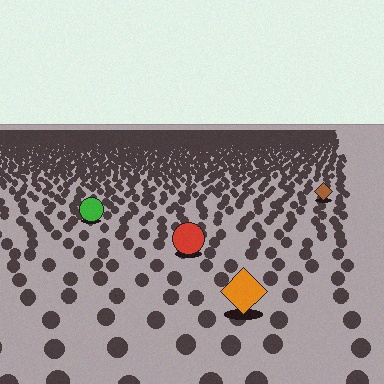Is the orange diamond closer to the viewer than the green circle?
Yes. The orange diamond is closer — you can tell from the texture gradient: the ground texture is coarser near it.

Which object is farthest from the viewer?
The brown diamond is farthest from the viewer. It appears smaller and the ground texture around it is denser.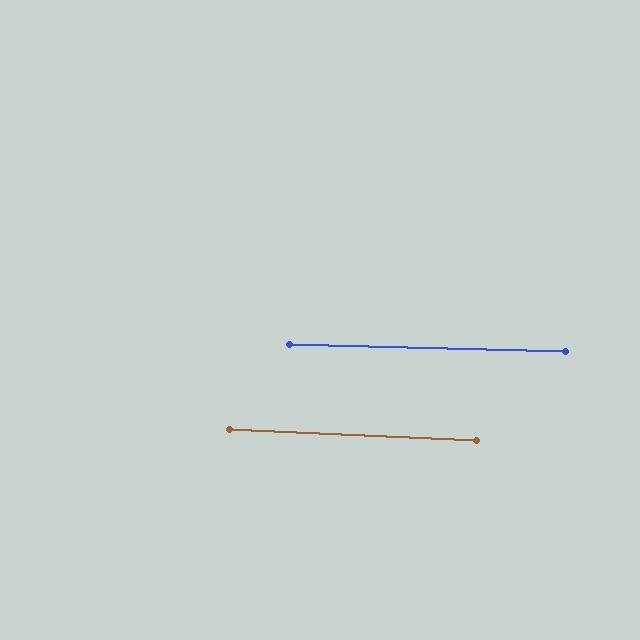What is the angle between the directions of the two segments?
Approximately 1 degree.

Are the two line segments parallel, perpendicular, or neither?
Parallel — their directions differ by only 1.0°.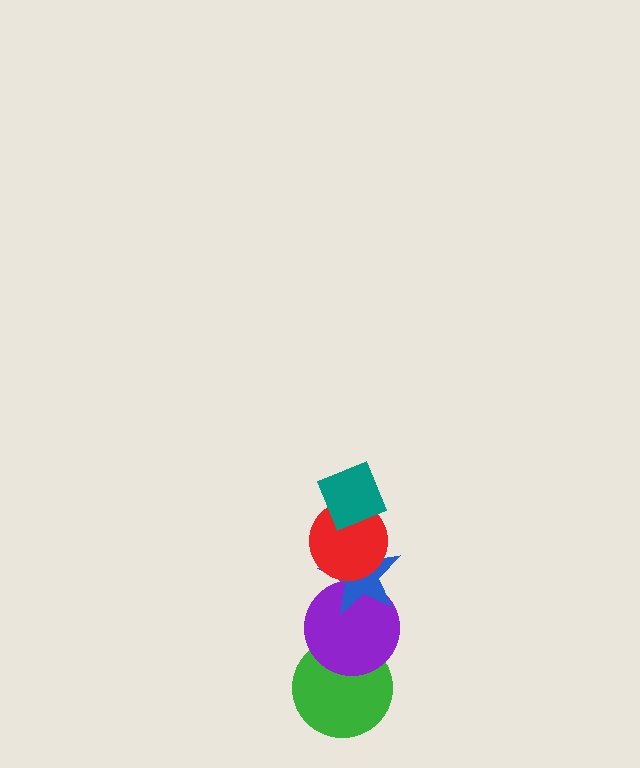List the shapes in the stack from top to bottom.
From top to bottom: the teal diamond, the red circle, the blue star, the purple circle, the green circle.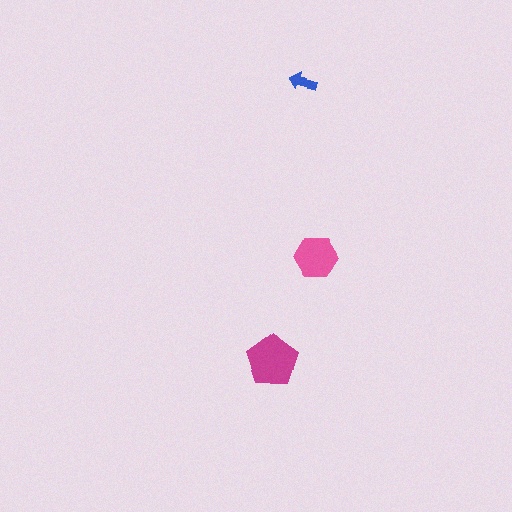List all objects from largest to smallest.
The magenta pentagon, the pink hexagon, the blue arrow.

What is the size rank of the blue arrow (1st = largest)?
3rd.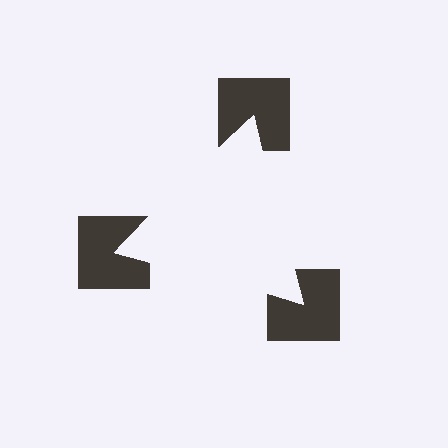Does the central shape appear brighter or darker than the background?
It typically appears slightly brighter than the background, even though no actual brightness change is drawn.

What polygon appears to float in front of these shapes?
An illusory triangle — its edges are inferred from the aligned wedge cuts in the notched squares, not physically drawn.